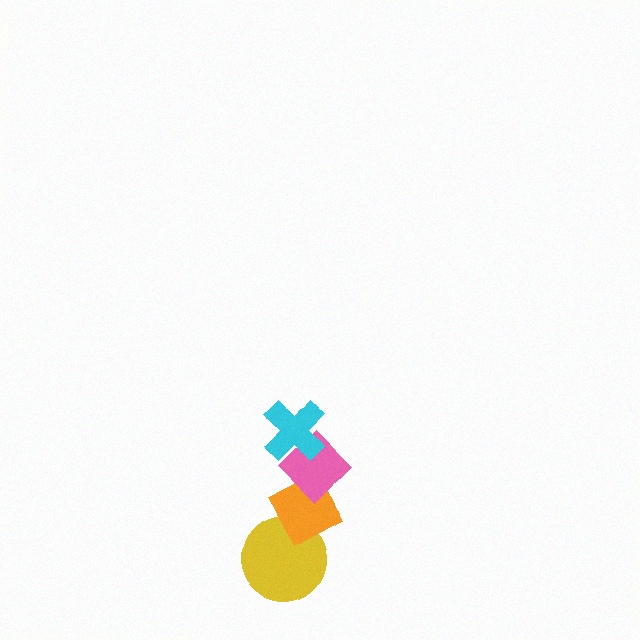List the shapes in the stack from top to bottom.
From top to bottom: the cyan cross, the pink diamond, the orange diamond, the yellow circle.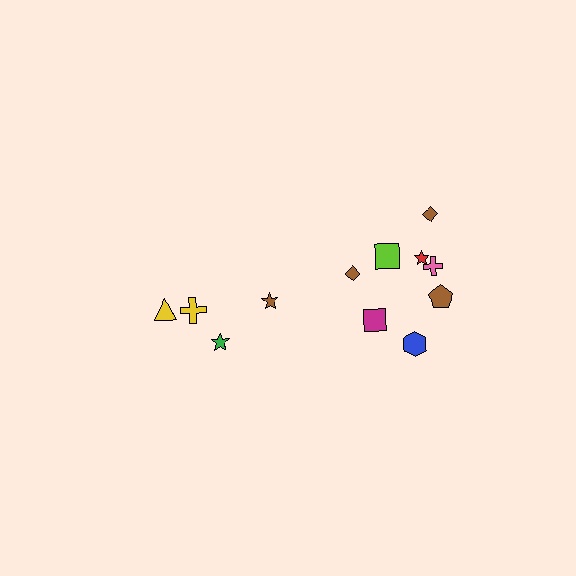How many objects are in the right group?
There are 8 objects.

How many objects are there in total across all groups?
There are 12 objects.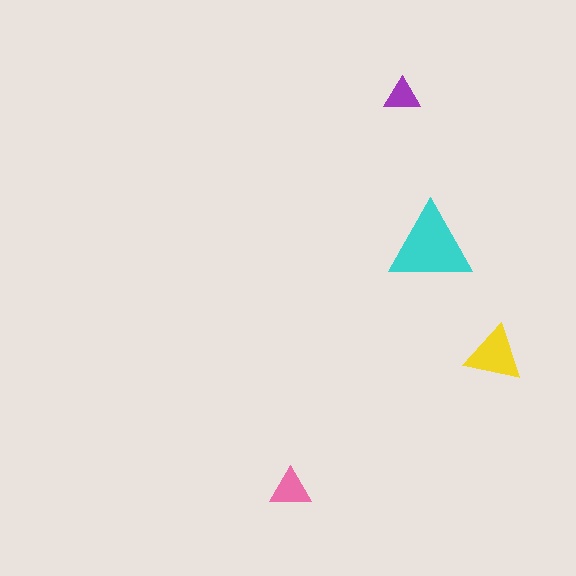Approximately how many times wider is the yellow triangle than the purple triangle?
About 1.5 times wider.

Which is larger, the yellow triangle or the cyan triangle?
The cyan one.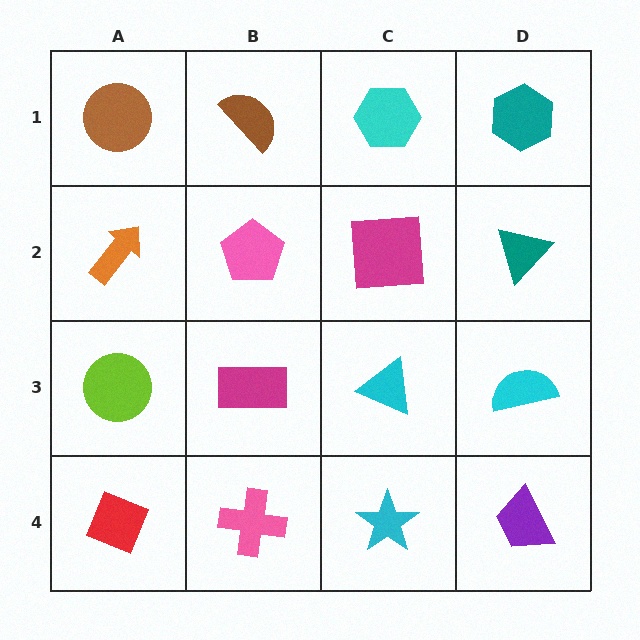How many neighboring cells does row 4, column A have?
2.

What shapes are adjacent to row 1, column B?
A pink pentagon (row 2, column B), a brown circle (row 1, column A), a cyan hexagon (row 1, column C).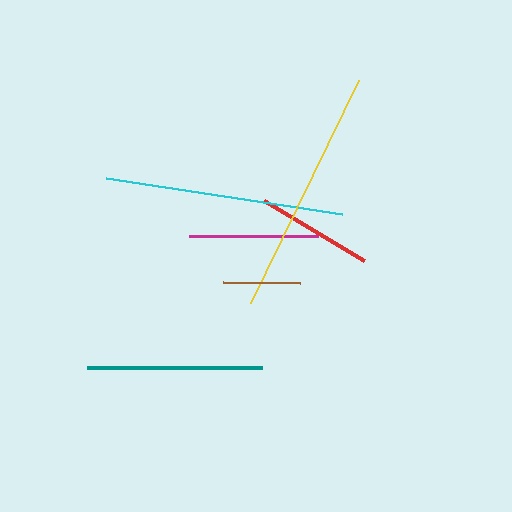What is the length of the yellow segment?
The yellow segment is approximately 248 pixels long.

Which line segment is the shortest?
The brown line is the shortest at approximately 77 pixels.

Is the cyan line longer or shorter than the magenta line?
The cyan line is longer than the magenta line.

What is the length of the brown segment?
The brown segment is approximately 77 pixels long.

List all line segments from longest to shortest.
From longest to shortest: yellow, cyan, teal, magenta, red, brown.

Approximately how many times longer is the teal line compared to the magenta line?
The teal line is approximately 1.4 times the length of the magenta line.